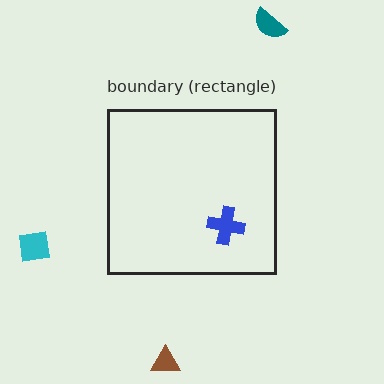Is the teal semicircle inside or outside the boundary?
Outside.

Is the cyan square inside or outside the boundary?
Outside.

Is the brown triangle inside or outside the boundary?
Outside.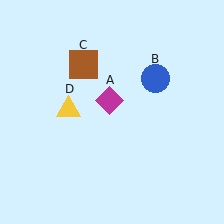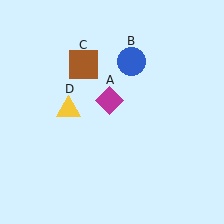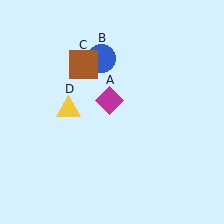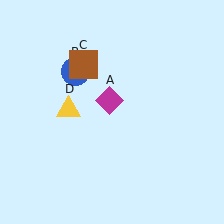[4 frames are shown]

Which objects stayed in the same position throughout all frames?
Magenta diamond (object A) and brown square (object C) and yellow triangle (object D) remained stationary.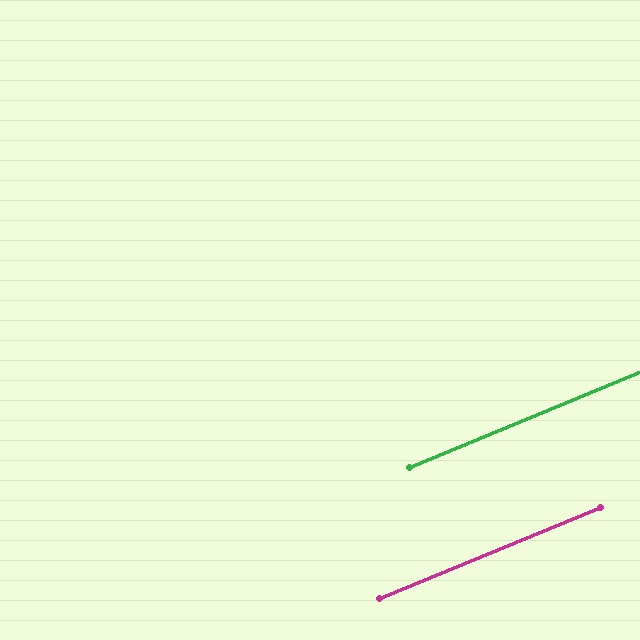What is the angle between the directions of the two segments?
Approximately 0 degrees.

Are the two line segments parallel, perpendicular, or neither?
Parallel — their directions differ by only 0.2°.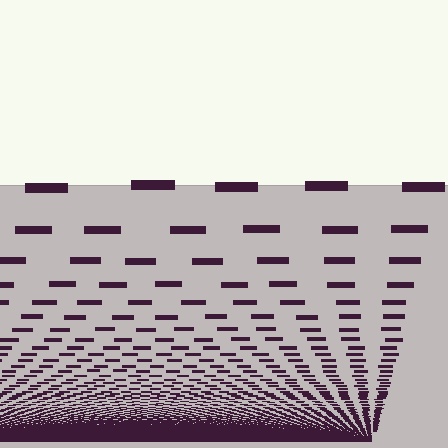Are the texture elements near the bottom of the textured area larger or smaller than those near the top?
Smaller. The gradient is inverted — elements near the bottom are smaller and denser.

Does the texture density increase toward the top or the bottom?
Density increases toward the bottom.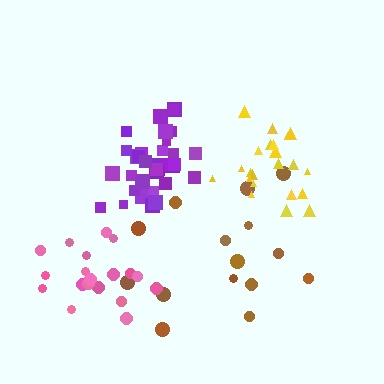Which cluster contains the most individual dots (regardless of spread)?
Purple (35).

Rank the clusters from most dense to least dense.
purple, yellow, pink, brown.